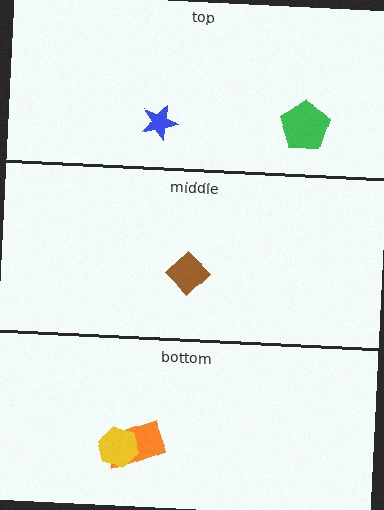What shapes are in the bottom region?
The orange rectangle, the yellow hexagon.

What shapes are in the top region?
The green pentagon, the blue star.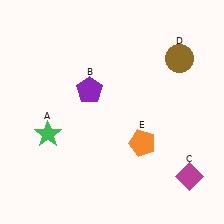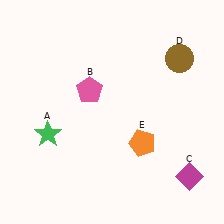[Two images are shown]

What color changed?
The pentagon (B) changed from purple in Image 1 to pink in Image 2.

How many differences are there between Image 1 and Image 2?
There is 1 difference between the two images.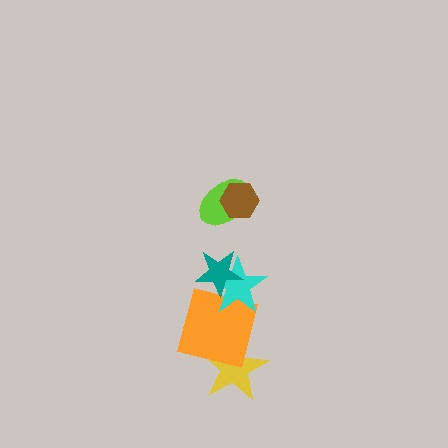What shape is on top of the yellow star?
The orange square is on top of the yellow star.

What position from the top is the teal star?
The teal star is 3rd from the top.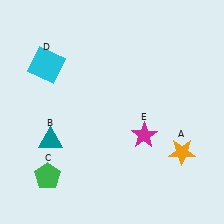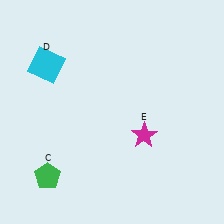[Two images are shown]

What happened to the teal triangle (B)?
The teal triangle (B) was removed in Image 2. It was in the bottom-left area of Image 1.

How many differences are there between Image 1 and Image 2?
There are 2 differences between the two images.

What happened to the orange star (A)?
The orange star (A) was removed in Image 2. It was in the bottom-right area of Image 1.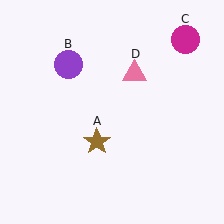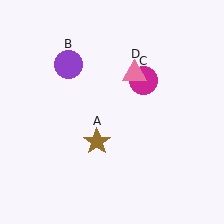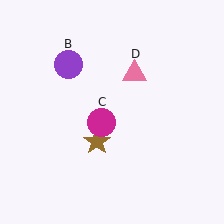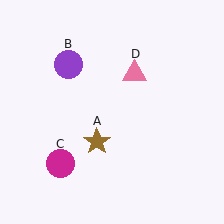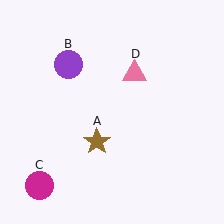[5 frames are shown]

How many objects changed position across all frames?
1 object changed position: magenta circle (object C).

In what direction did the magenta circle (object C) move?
The magenta circle (object C) moved down and to the left.